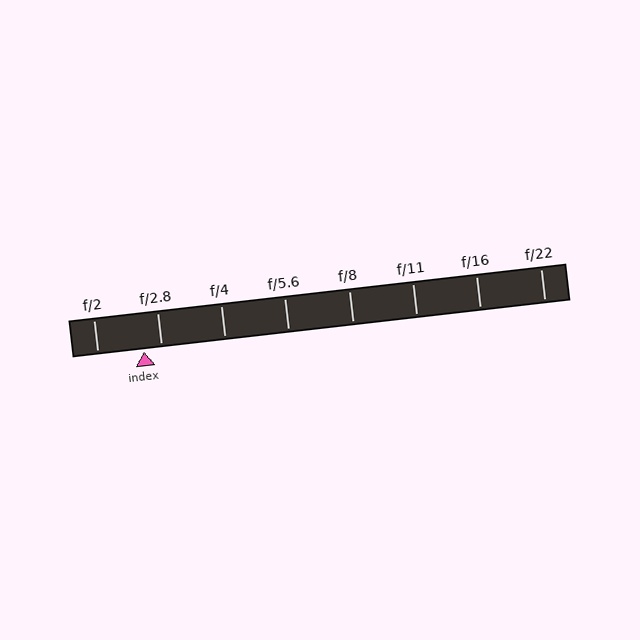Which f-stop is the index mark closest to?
The index mark is closest to f/2.8.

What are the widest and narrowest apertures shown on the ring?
The widest aperture shown is f/2 and the narrowest is f/22.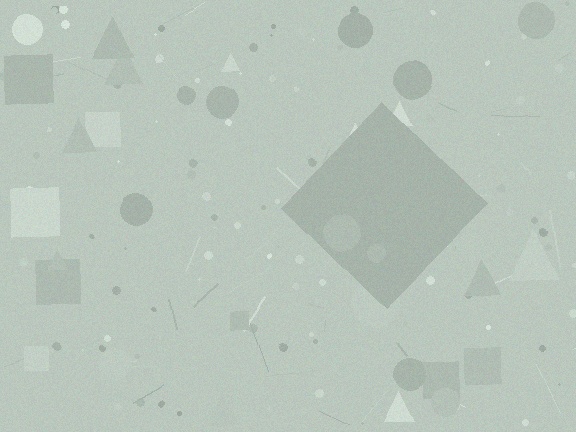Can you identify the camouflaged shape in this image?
The camouflaged shape is a diamond.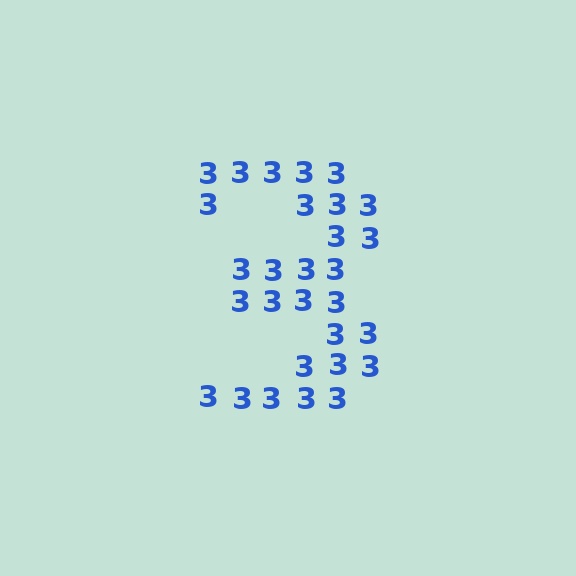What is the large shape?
The large shape is the digit 3.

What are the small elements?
The small elements are digit 3's.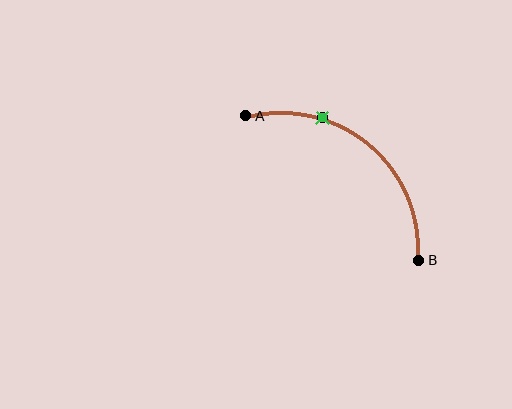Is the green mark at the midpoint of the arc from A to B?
No. The green mark lies on the arc but is closer to endpoint A. The arc midpoint would be at the point on the curve equidistant along the arc from both A and B.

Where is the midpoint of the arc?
The arc midpoint is the point on the curve farthest from the straight line joining A and B. It sits above and to the right of that line.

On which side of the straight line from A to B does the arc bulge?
The arc bulges above and to the right of the straight line connecting A and B.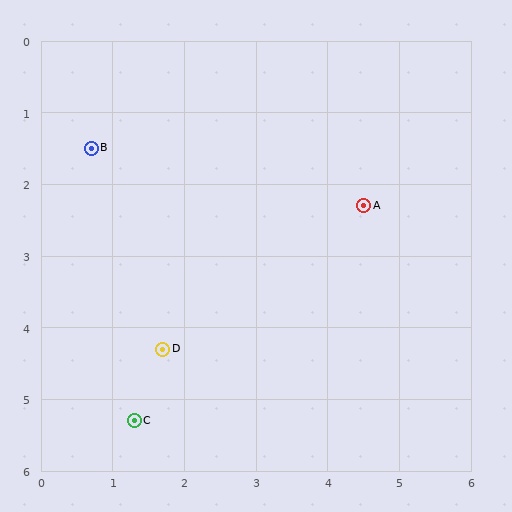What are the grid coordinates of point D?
Point D is at approximately (1.7, 4.3).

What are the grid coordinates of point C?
Point C is at approximately (1.3, 5.3).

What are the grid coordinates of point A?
Point A is at approximately (4.5, 2.3).